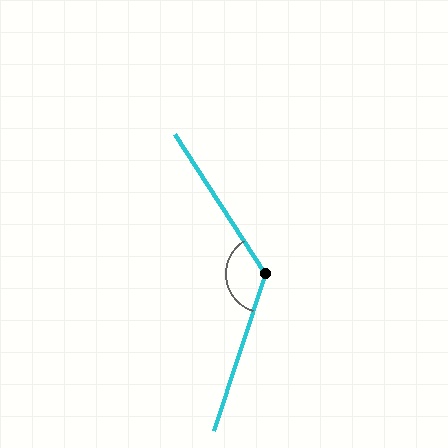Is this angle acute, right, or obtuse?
It is obtuse.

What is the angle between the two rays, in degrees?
Approximately 129 degrees.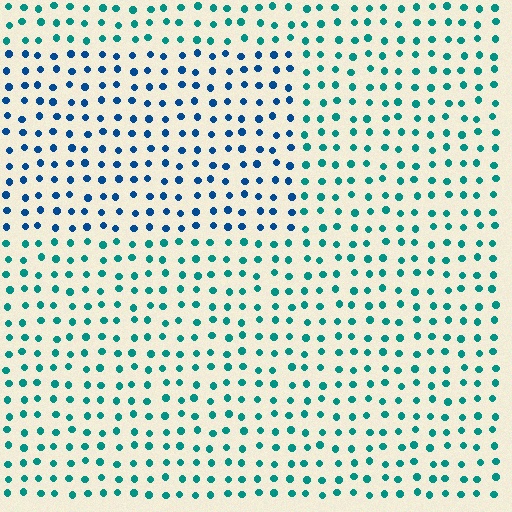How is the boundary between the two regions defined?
The boundary is defined purely by a slight shift in hue (about 36 degrees). Spacing, size, and orientation are identical on both sides.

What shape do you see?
I see a rectangle.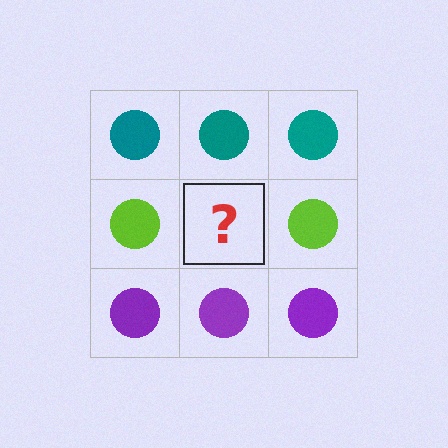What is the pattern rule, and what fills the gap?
The rule is that each row has a consistent color. The gap should be filled with a lime circle.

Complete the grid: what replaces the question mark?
The question mark should be replaced with a lime circle.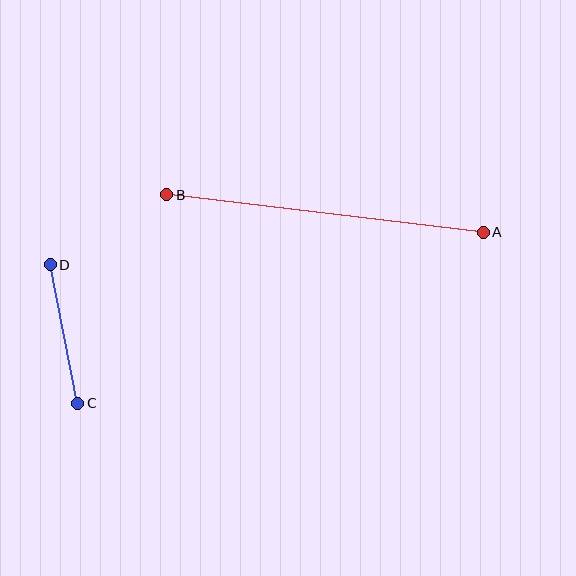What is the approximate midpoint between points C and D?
The midpoint is at approximately (64, 334) pixels.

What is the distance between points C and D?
The distance is approximately 141 pixels.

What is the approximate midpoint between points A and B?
The midpoint is at approximately (325, 214) pixels.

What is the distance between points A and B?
The distance is approximately 319 pixels.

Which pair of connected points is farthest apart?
Points A and B are farthest apart.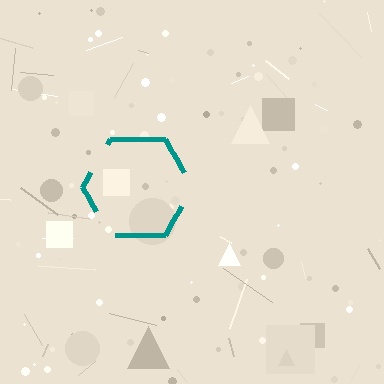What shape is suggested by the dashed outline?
The dashed outline suggests a hexagon.